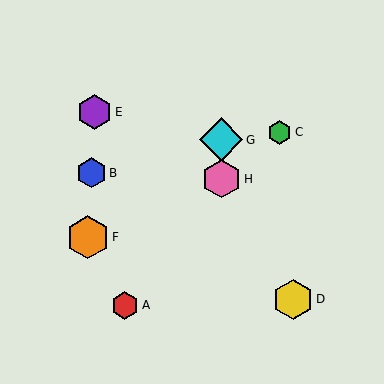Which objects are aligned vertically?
Objects G, H are aligned vertically.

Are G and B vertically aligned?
No, G is at x≈221 and B is at x≈92.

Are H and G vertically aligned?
Yes, both are at x≈221.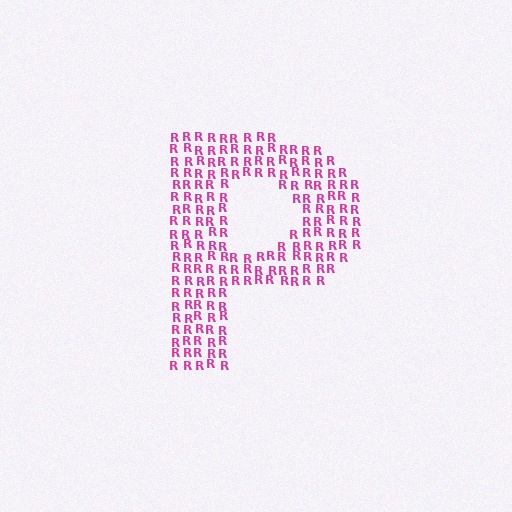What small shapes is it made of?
It is made of small letter R's.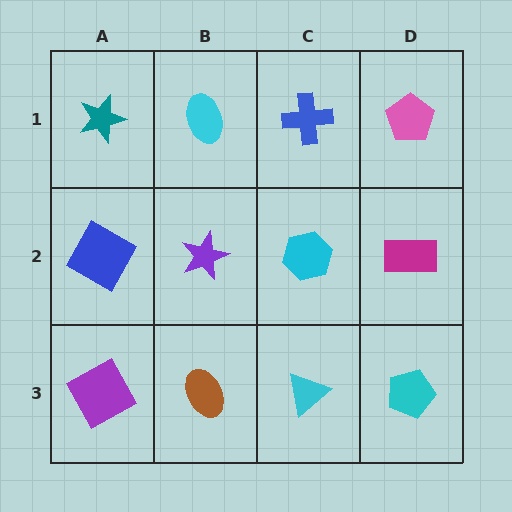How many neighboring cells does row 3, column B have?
3.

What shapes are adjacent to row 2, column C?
A blue cross (row 1, column C), a cyan triangle (row 3, column C), a purple star (row 2, column B), a magenta rectangle (row 2, column D).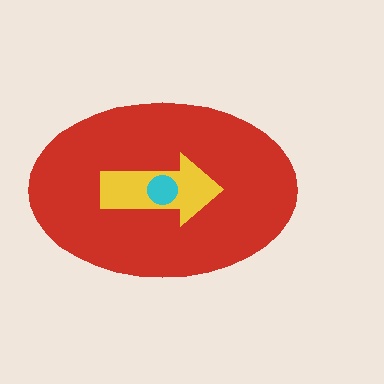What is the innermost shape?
The cyan circle.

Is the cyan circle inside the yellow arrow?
Yes.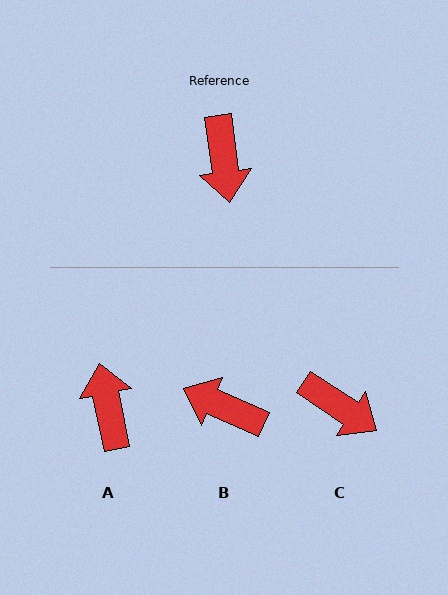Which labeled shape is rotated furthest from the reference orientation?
A, about 176 degrees away.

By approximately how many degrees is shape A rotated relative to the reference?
Approximately 176 degrees clockwise.